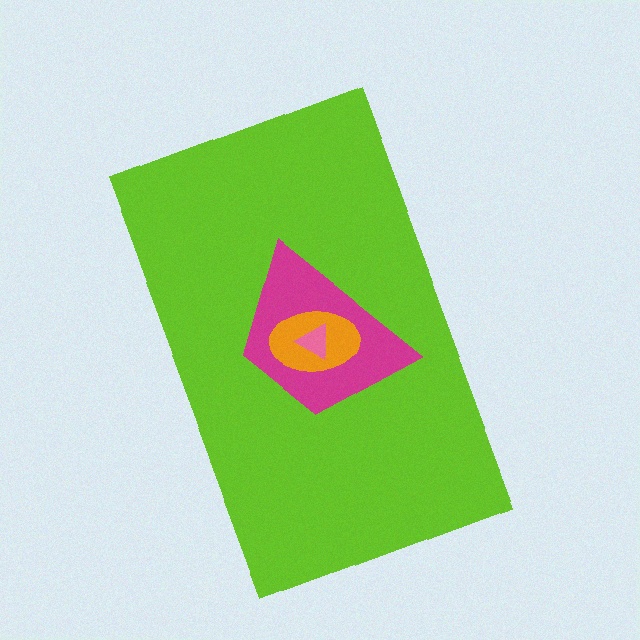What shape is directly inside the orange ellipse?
The pink triangle.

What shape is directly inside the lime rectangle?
The magenta trapezoid.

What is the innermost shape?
The pink triangle.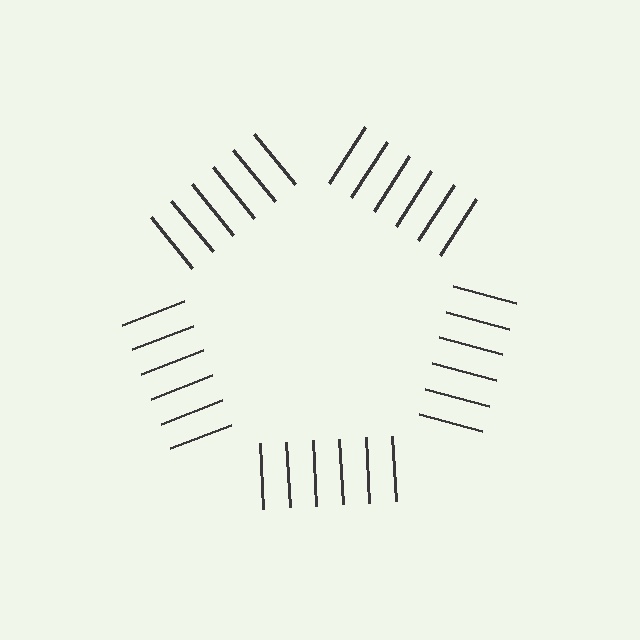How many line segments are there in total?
30 — 6 along each of the 5 edges.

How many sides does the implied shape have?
5 sides — the line-ends trace a pentagon.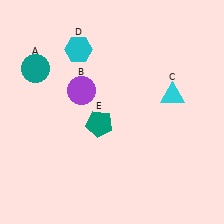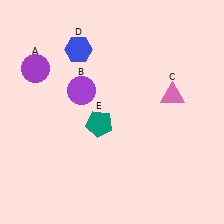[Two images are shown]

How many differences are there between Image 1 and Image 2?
There are 3 differences between the two images.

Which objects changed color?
A changed from teal to purple. C changed from cyan to pink. D changed from cyan to blue.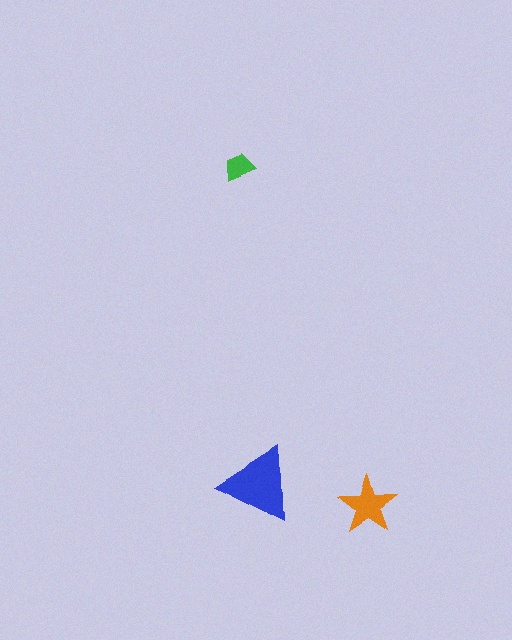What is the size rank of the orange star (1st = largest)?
2nd.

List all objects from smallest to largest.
The green trapezoid, the orange star, the blue triangle.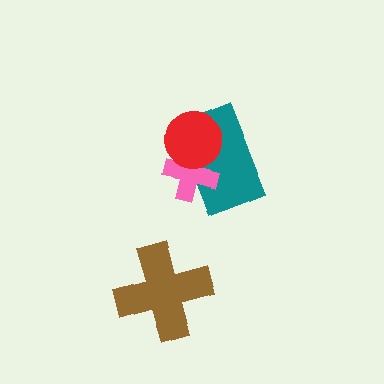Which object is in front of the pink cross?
The red circle is in front of the pink cross.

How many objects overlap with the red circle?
2 objects overlap with the red circle.